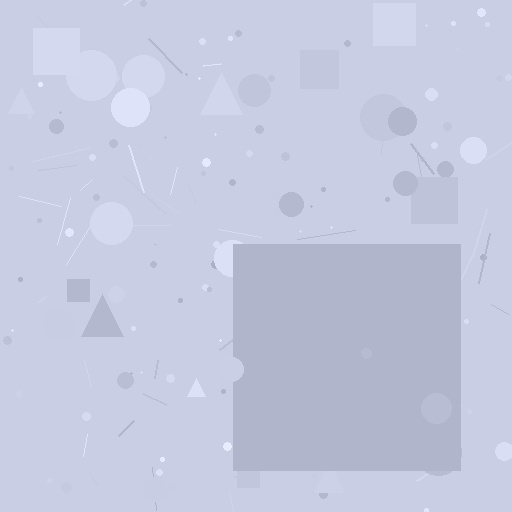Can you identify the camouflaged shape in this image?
The camouflaged shape is a square.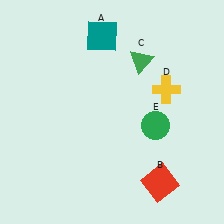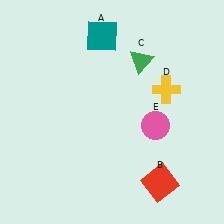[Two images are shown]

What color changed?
The circle (E) changed from green in Image 1 to pink in Image 2.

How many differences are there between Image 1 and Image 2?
There is 1 difference between the two images.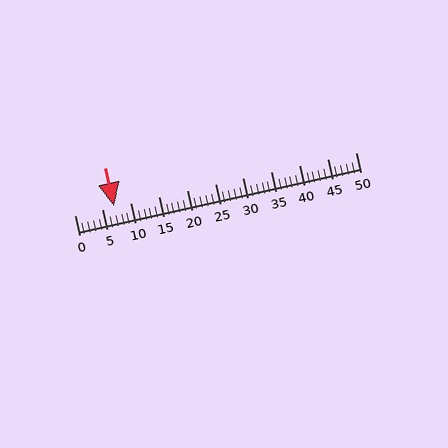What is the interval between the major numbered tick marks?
The major tick marks are spaced 5 units apart.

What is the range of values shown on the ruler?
The ruler shows values from 0 to 50.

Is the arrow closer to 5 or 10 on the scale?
The arrow is closer to 5.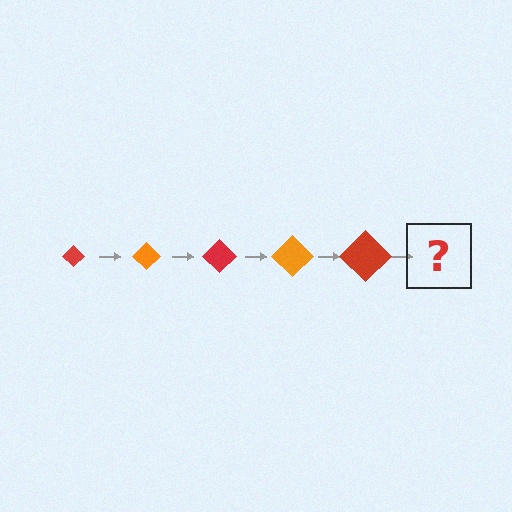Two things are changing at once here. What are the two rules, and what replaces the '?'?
The two rules are that the diamond grows larger each step and the color cycles through red and orange. The '?' should be an orange diamond, larger than the previous one.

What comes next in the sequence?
The next element should be an orange diamond, larger than the previous one.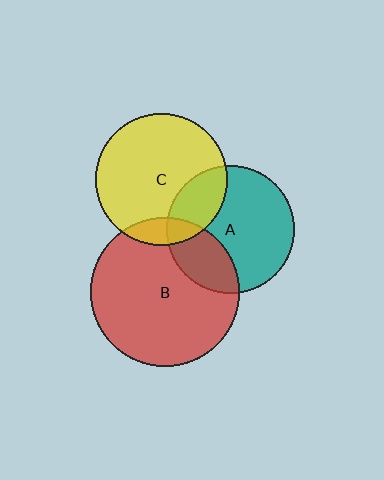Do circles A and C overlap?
Yes.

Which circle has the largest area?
Circle B (red).